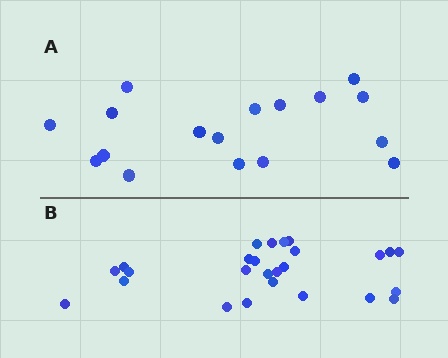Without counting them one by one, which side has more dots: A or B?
Region B (the bottom region) has more dots.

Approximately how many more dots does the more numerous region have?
Region B has roughly 8 or so more dots than region A.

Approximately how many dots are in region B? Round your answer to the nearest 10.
About 30 dots. (The exact count is 26, which rounds to 30.)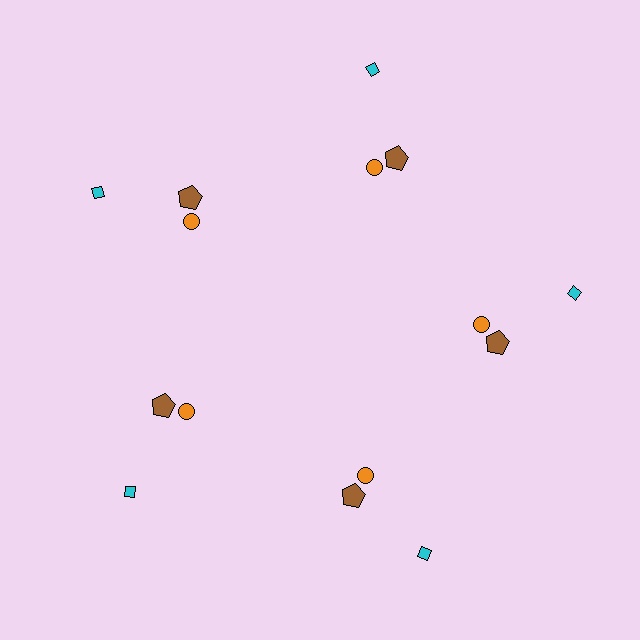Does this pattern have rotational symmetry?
Yes, this pattern has 5-fold rotational symmetry. It looks the same after rotating 72 degrees around the center.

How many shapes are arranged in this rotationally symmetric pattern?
There are 15 shapes, arranged in 5 groups of 3.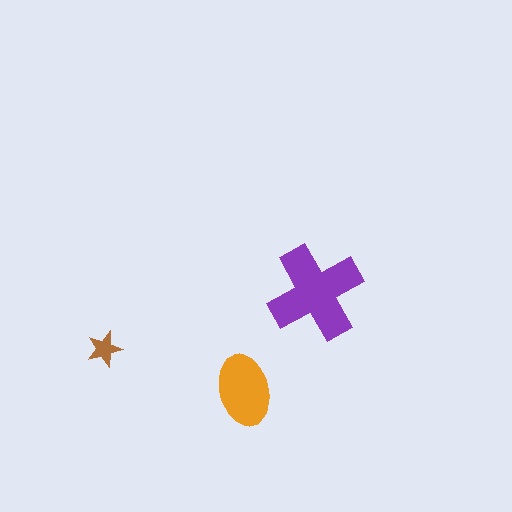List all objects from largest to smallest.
The purple cross, the orange ellipse, the brown star.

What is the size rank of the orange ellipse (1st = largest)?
2nd.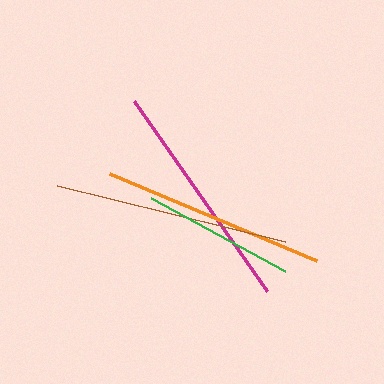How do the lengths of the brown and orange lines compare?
The brown and orange lines are approximately the same length.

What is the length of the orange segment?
The orange segment is approximately 224 pixels long.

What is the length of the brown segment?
The brown segment is approximately 235 pixels long.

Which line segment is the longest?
The brown line is the longest at approximately 235 pixels.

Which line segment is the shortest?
The green line is the shortest at approximately 152 pixels.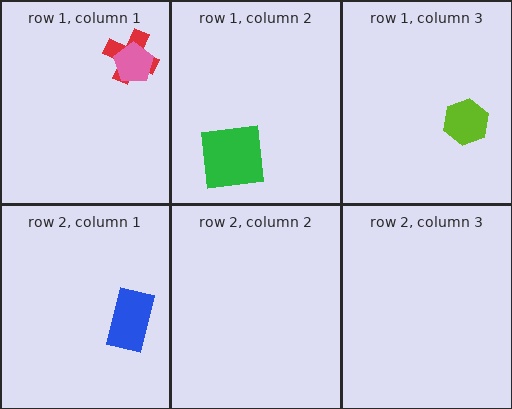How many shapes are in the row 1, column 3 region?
1.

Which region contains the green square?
The row 1, column 2 region.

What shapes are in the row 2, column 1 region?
The blue rectangle.